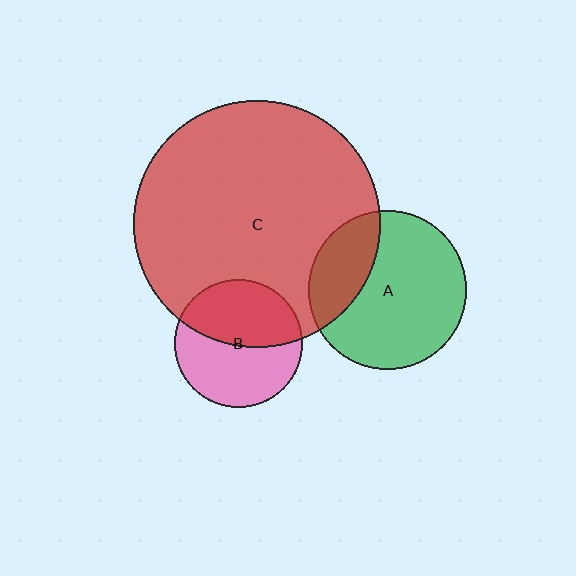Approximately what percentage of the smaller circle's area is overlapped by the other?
Approximately 45%.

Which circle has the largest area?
Circle C (red).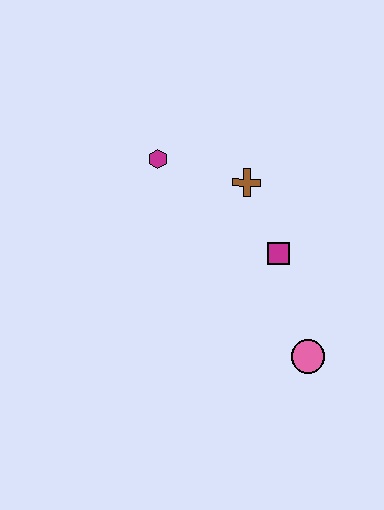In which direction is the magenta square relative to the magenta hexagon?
The magenta square is to the right of the magenta hexagon.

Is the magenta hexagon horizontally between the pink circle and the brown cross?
No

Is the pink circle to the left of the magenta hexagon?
No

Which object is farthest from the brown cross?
The pink circle is farthest from the brown cross.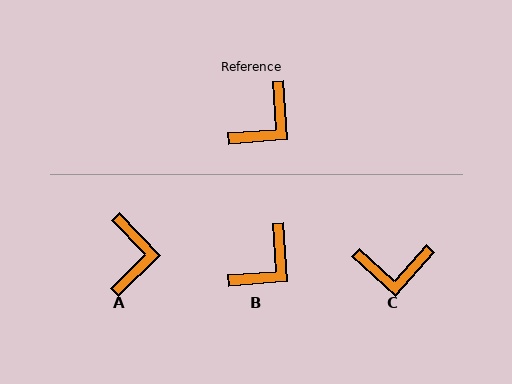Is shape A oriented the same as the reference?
No, it is off by about 40 degrees.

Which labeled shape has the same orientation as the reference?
B.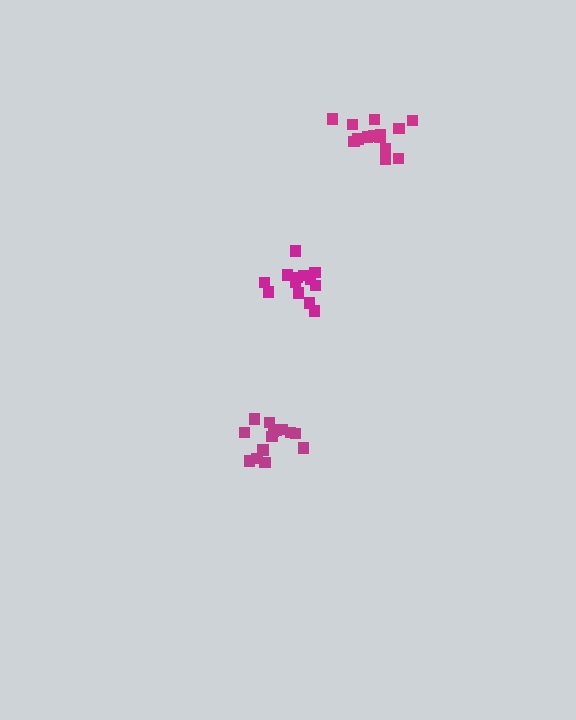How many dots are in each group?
Group 1: 14 dots, Group 2: 13 dots, Group 3: 14 dots (41 total).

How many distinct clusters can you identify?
There are 3 distinct clusters.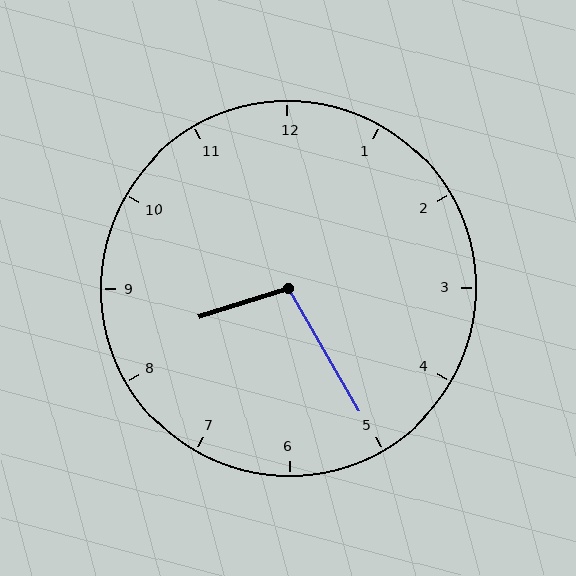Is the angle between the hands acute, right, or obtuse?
It is obtuse.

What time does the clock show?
8:25.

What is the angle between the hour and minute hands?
Approximately 102 degrees.